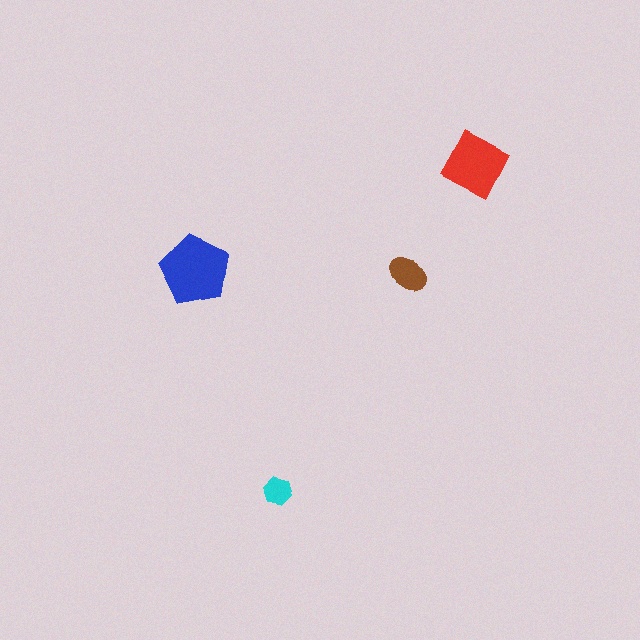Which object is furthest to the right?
The red square is rightmost.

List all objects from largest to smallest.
The blue pentagon, the red square, the brown ellipse, the cyan hexagon.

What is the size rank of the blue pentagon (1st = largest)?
1st.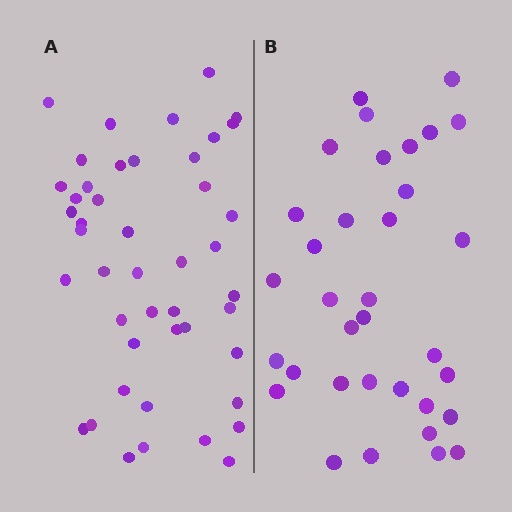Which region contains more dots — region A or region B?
Region A (the left region) has more dots.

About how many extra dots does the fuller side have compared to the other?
Region A has roughly 12 or so more dots than region B.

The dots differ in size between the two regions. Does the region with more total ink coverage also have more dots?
No. Region B has more total ink coverage because its dots are larger, but region A actually contains more individual dots. Total area can be misleading — the number of items is what matters here.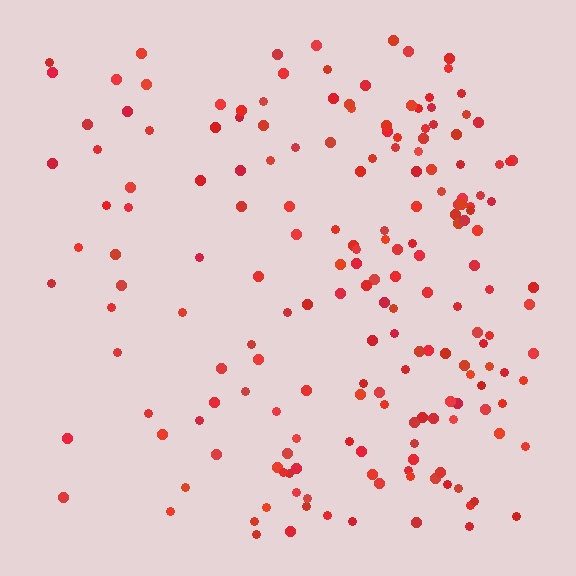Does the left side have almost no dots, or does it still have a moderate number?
Still a moderate number, just noticeably fewer than the right.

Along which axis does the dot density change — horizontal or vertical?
Horizontal.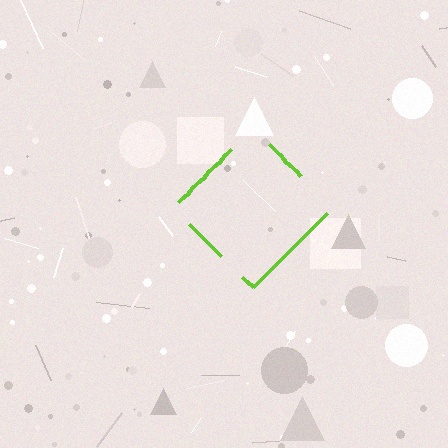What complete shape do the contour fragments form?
The contour fragments form a diamond.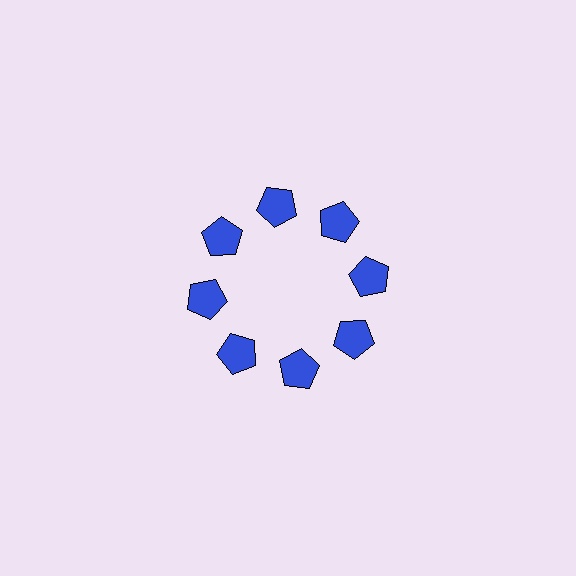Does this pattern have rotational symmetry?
Yes, this pattern has 8-fold rotational symmetry. It looks the same after rotating 45 degrees around the center.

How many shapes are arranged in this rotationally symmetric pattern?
There are 8 shapes, arranged in 8 groups of 1.